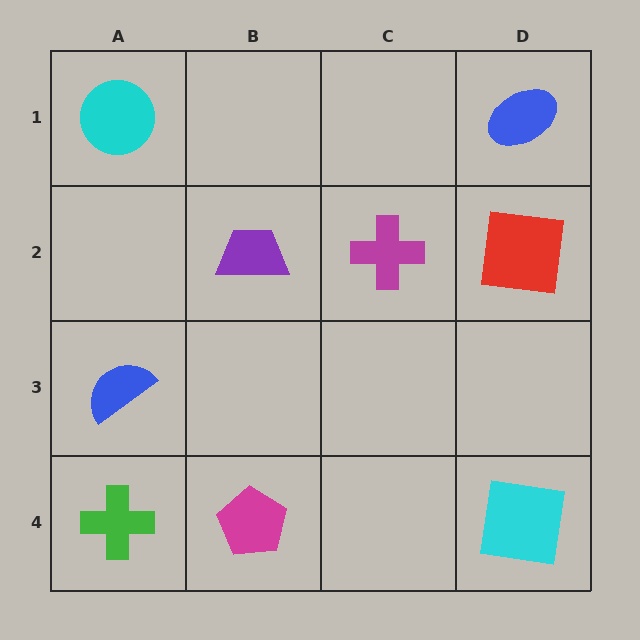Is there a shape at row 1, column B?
No, that cell is empty.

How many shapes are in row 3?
1 shape.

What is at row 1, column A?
A cyan circle.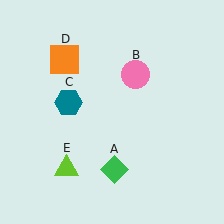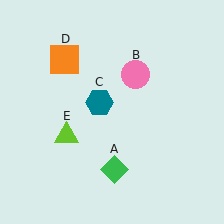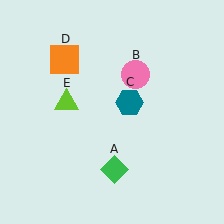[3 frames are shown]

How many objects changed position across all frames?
2 objects changed position: teal hexagon (object C), lime triangle (object E).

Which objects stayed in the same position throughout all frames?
Green diamond (object A) and pink circle (object B) and orange square (object D) remained stationary.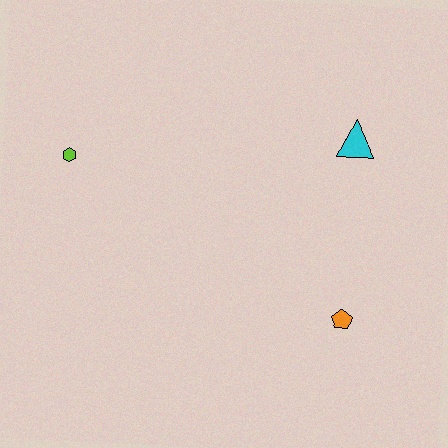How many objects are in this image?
There are 3 objects.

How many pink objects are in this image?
There are no pink objects.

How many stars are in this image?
There are no stars.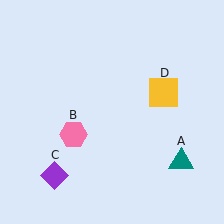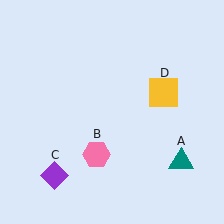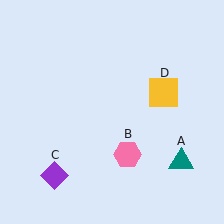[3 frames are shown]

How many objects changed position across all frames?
1 object changed position: pink hexagon (object B).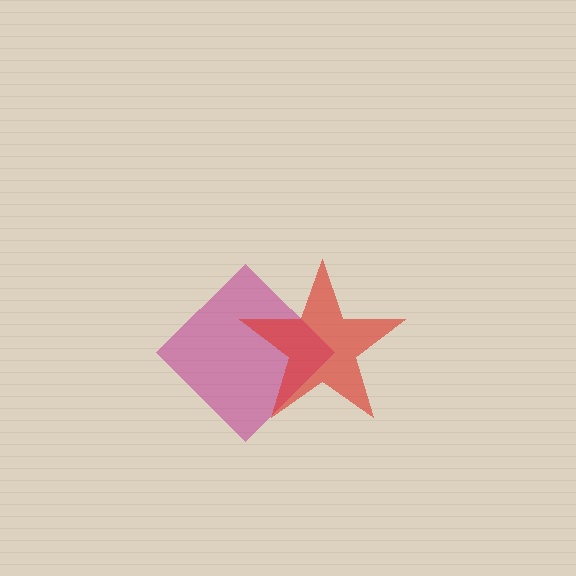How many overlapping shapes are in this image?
There are 2 overlapping shapes in the image.